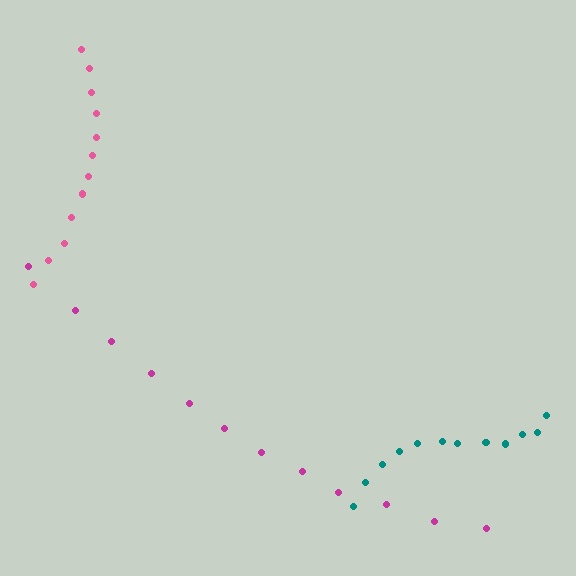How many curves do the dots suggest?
There are 3 distinct paths.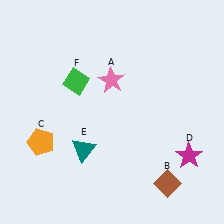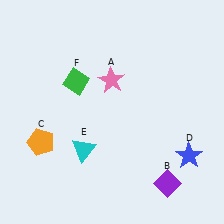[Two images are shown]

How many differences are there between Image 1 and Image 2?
There are 3 differences between the two images.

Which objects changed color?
B changed from brown to purple. D changed from magenta to blue. E changed from teal to cyan.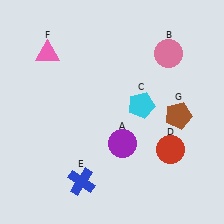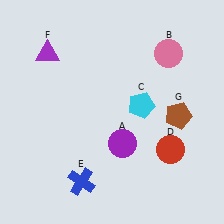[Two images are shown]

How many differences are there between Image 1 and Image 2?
There is 1 difference between the two images.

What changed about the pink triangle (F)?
In Image 1, F is pink. In Image 2, it changed to purple.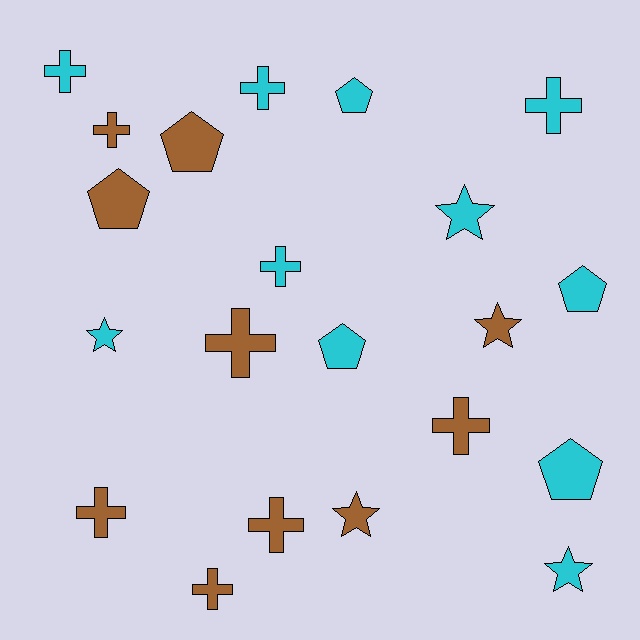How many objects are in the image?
There are 21 objects.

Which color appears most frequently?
Cyan, with 11 objects.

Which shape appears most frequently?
Cross, with 10 objects.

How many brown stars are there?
There are 2 brown stars.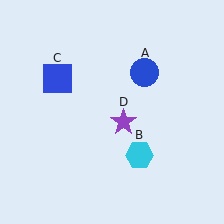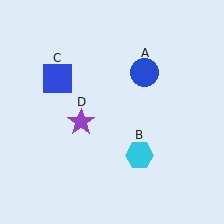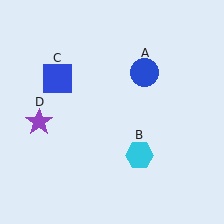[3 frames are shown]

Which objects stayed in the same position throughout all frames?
Blue circle (object A) and cyan hexagon (object B) and blue square (object C) remained stationary.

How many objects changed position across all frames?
1 object changed position: purple star (object D).